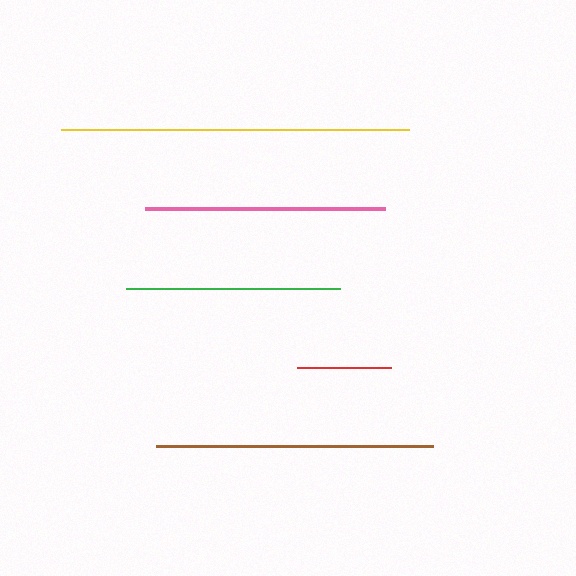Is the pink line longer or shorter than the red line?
The pink line is longer than the red line.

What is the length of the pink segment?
The pink segment is approximately 240 pixels long.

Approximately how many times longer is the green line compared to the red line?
The green line is approximately 2.3 times the length of the red line.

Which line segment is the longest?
The yellow line is the longest at approximately 348 pixels.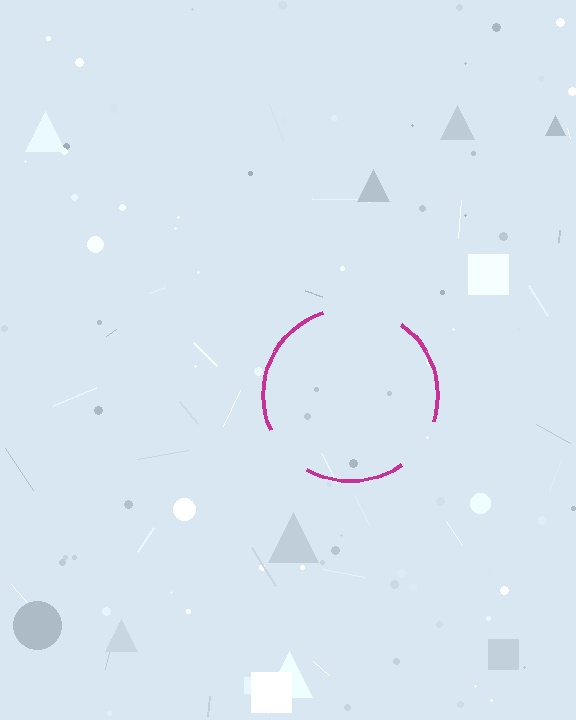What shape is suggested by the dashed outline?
The dashed outline suggests a circle.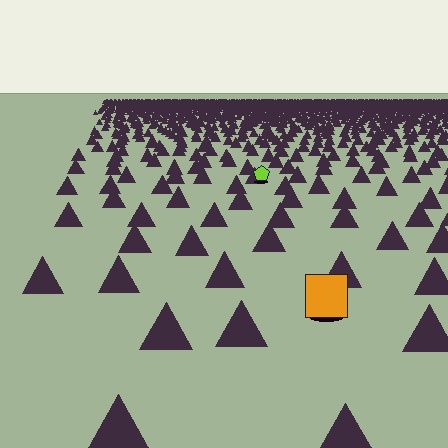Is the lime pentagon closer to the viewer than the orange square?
No. The orange square is closer — you can tell from the texture gradient: the ground texture is coarser near it.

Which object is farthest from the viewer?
The lime pentagon is farthest from the viewer. It appears smaller and the ground texture around it is denser.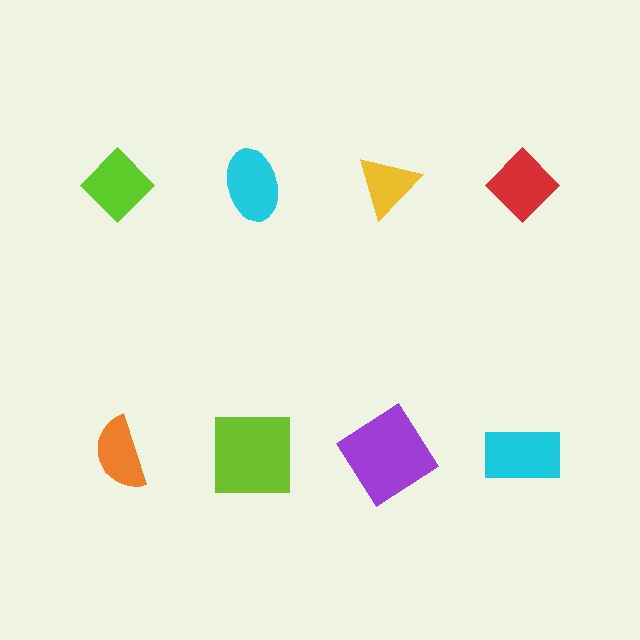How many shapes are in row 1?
4 shapes.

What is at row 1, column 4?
A red diamond.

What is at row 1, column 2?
A cyan ellipse.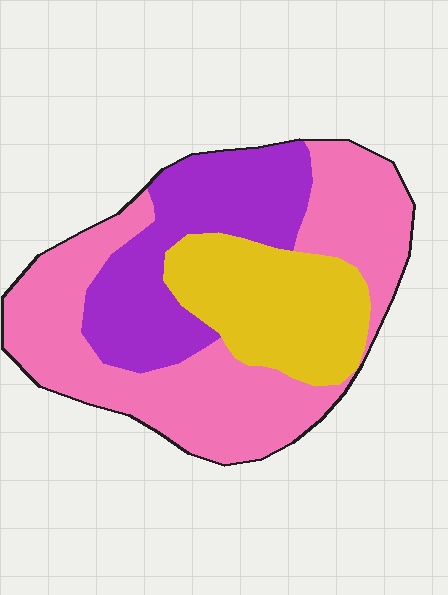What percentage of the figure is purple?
Purple covers roughly 25% of the figure.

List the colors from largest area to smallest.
From largest to smallest: pink, purple, yellow.